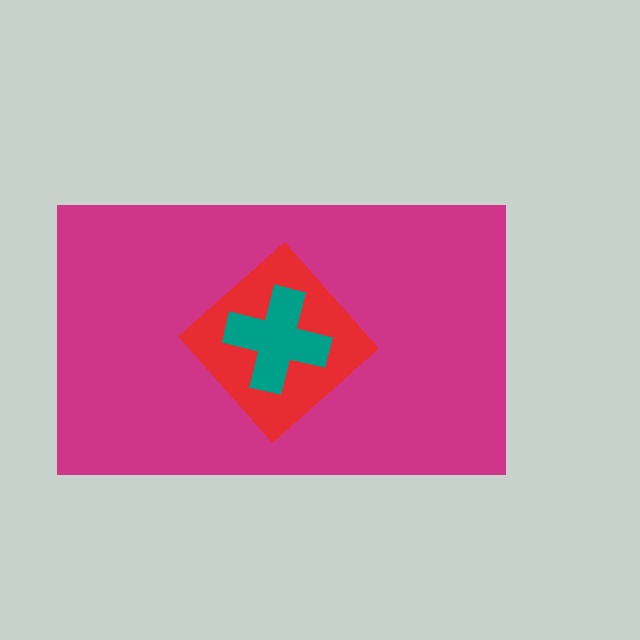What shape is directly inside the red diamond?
The teal cross.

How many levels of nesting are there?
3.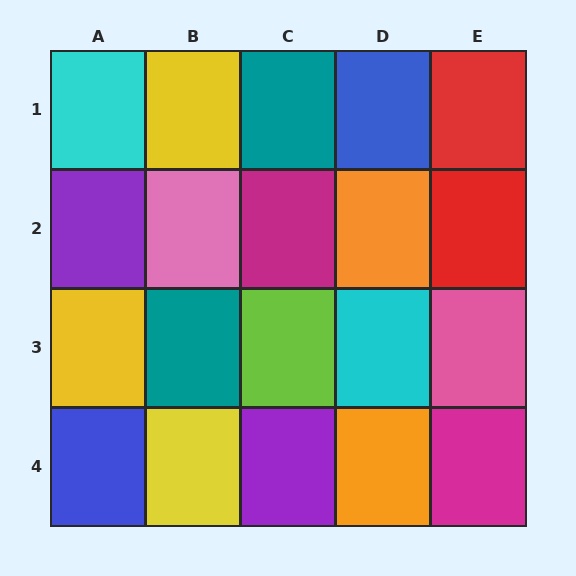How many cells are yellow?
3 cells are yellow.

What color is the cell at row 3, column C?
Lime.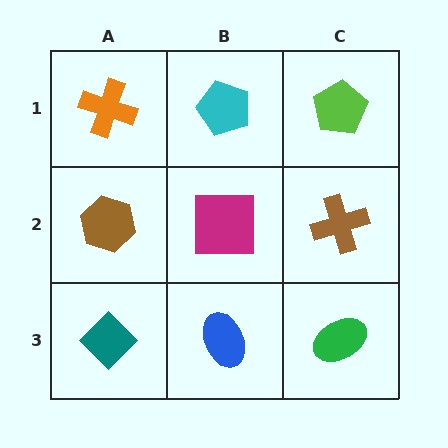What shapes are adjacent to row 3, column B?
A magenta square (row 2, column B), a teal diamond (row 3, column A), a green ellipse (row 3, column C).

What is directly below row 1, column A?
A brown hexagon.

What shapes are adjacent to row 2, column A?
An orange cross (row 1, column A), a teal diamond (row 3, column A), a magenta square (row 2, column B).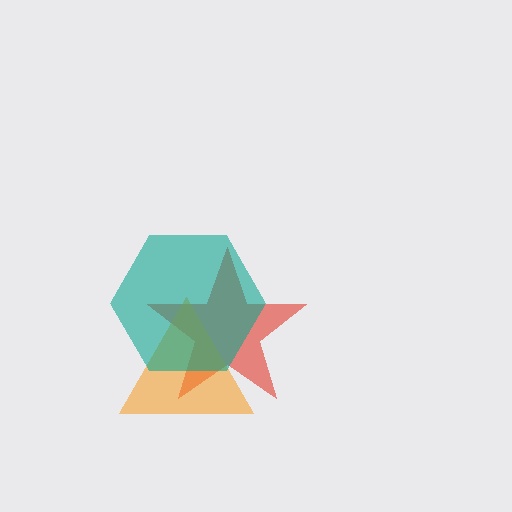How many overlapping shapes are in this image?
There are 3 overlapping shapes in the image.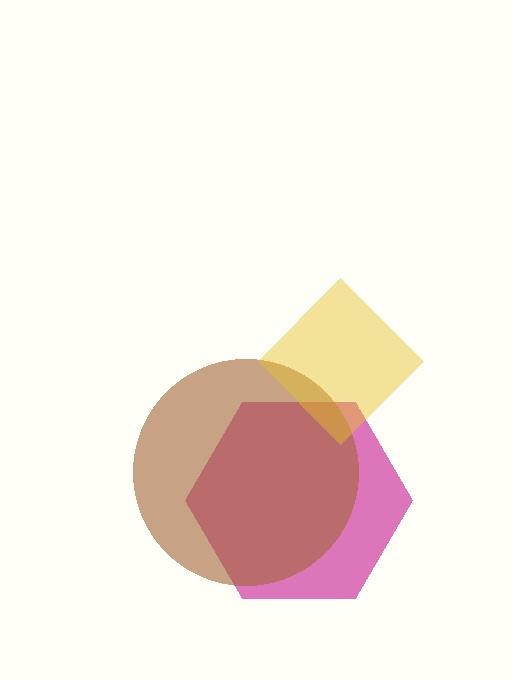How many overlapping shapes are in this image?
There are 3 overlapping shapes in the image.